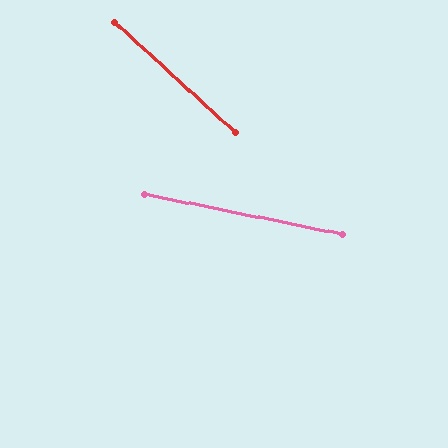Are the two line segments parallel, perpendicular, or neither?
Neither parallel nor perpendicular — they differ by about 31°.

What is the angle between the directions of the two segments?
Approximately 31 degrees.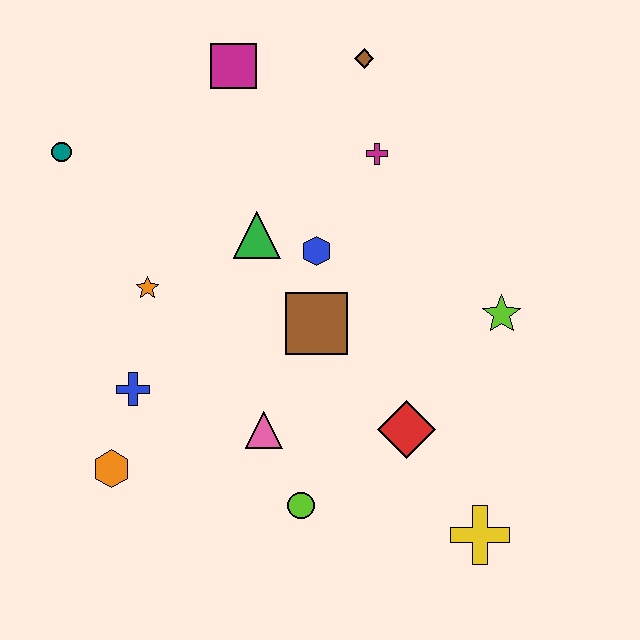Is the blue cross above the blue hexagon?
No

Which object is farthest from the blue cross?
The brown diamond is farthest from the blue cross.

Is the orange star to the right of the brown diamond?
No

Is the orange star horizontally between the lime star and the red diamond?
No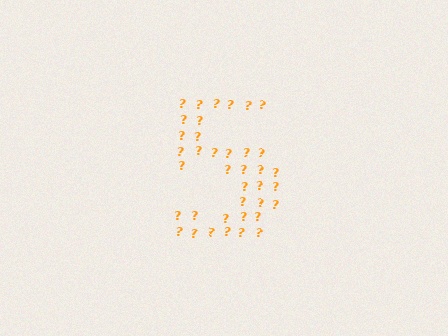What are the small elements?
The small elements are question marks.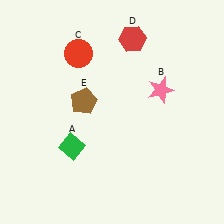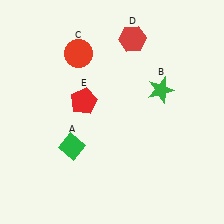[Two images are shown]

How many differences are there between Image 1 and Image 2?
There are 2 differences between the two images.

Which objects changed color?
B changed from pink to green. E changed from brown to red.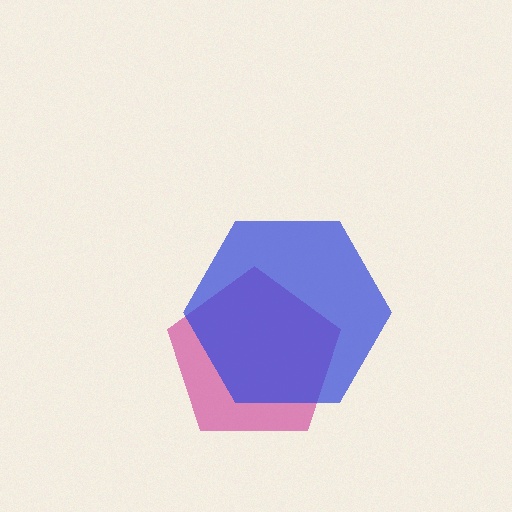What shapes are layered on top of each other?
The layered shapes are: a magenta pentagon, a blue hexagon.